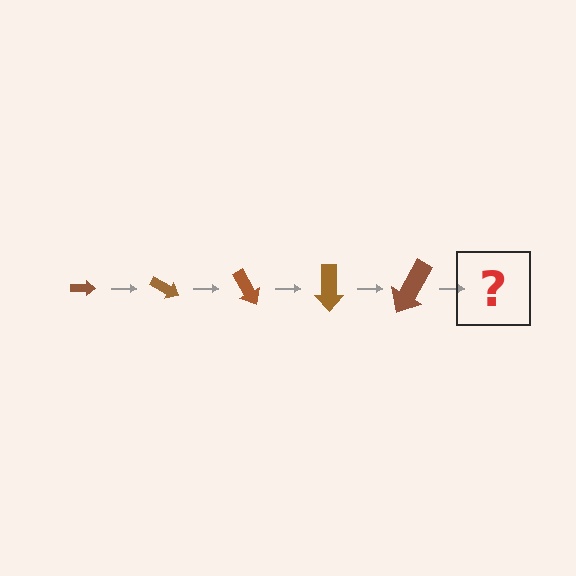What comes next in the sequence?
The next element should be an arrow, larger than the previous one and rotated 150 degrees from the start.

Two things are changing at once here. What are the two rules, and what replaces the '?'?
The two rules are that the arrow grows larger each step and it rotates 30 degrees each step. The '?' should be an arrow, larger than the previous one and rotated 150 degrees from the start.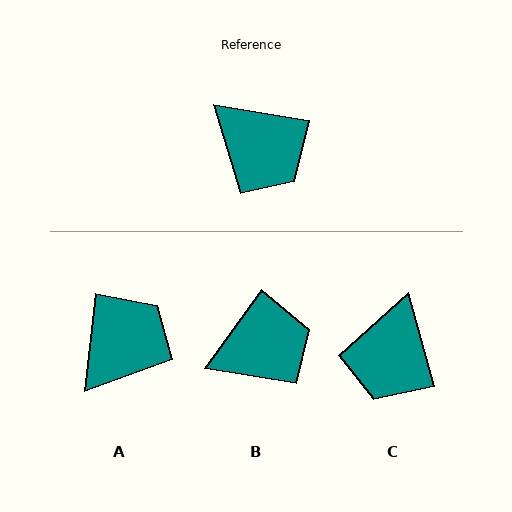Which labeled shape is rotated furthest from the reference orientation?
A, about 93 degrees away.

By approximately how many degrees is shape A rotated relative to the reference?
Approximately 93 degrees counter-clockwise.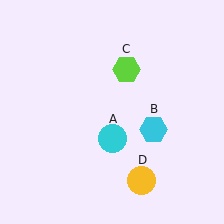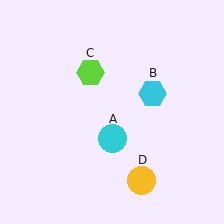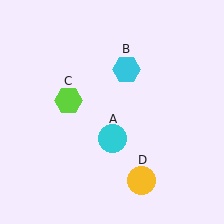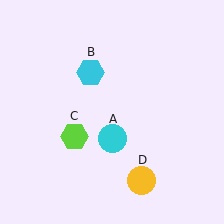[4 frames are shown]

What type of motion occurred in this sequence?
The cyan hexagon (object B), lime hexagon (object C) rotated counterclockwise around the center of the scene.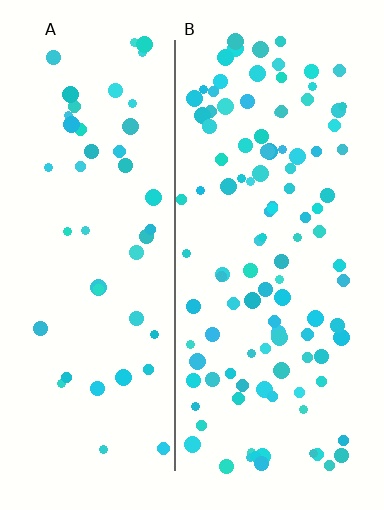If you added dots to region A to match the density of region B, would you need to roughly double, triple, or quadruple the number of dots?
Approximately double.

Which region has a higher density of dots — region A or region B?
B (the right).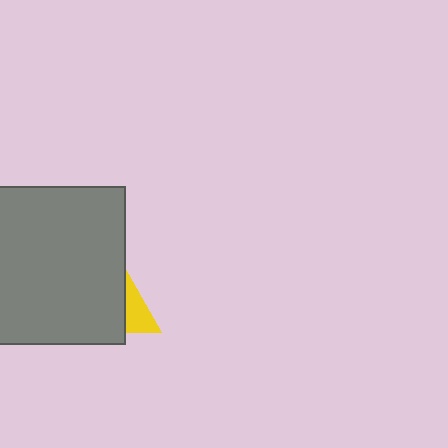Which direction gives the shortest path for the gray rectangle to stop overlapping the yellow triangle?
Moving left gives the shortest separation.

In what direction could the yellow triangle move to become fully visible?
The yellow triangle could move right. That would shift it out from behind the gray rectangle entirely.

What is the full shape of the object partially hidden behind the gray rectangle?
The partially hidden object is a yellow triangle.